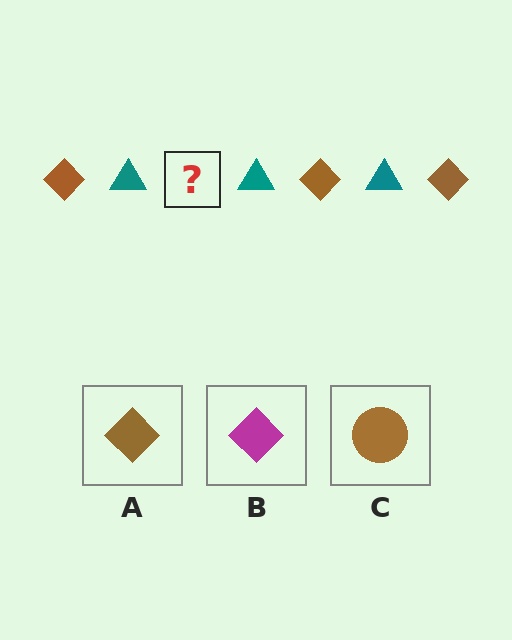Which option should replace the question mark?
Option A.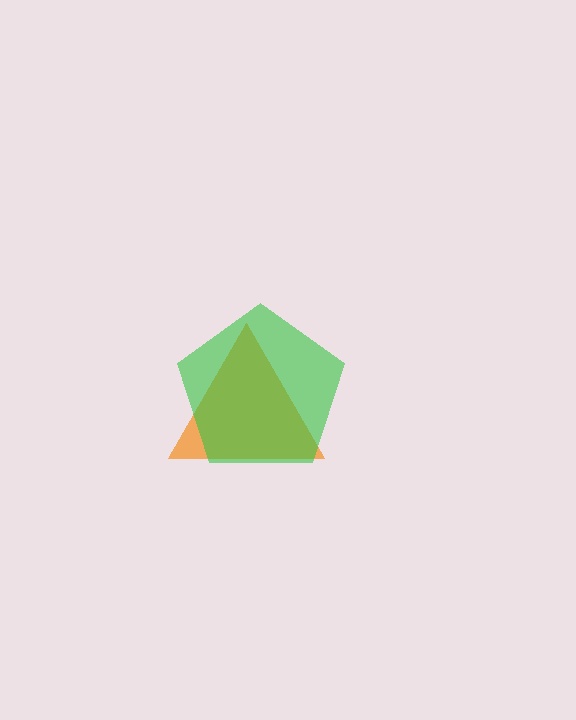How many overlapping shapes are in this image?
There are 2 overlapping shapes in the image.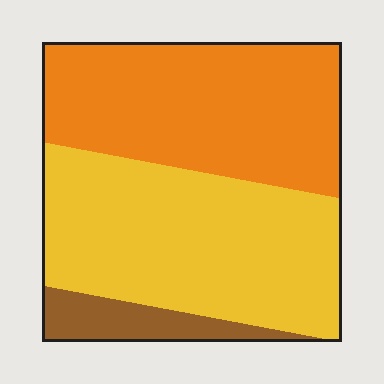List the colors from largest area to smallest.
From largest to smallest: yellow, orange, brown.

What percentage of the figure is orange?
Orange takes up between a third and a half of the figure.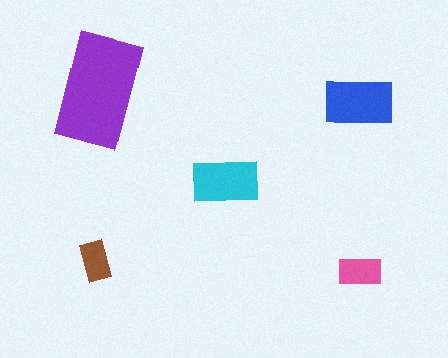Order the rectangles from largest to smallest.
the purple one, the blue one, the cyan one, the pink one, the brown one.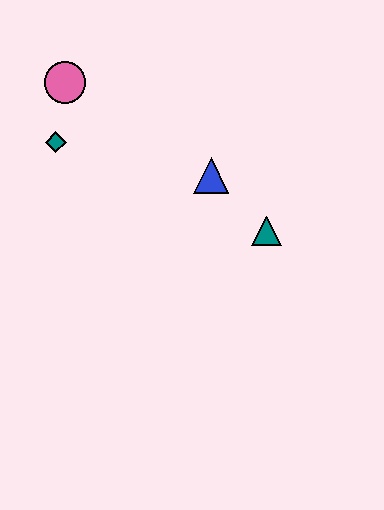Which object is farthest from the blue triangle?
The pink circle is farthest from the blue triangle.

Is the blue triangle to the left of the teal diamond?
No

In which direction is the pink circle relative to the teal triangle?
The pink circle is to the left of the teal triangle.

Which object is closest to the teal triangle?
The blue triangle is closest to the teal triangle.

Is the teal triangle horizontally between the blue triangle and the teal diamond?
No